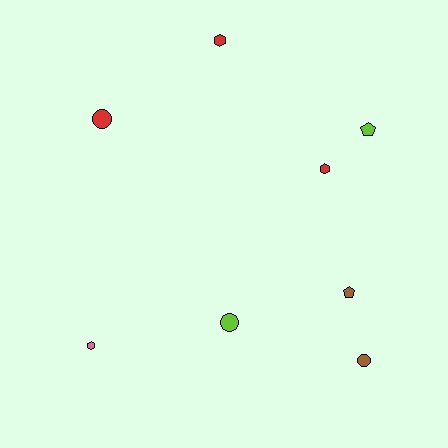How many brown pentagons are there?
There is 1 brown pentagon.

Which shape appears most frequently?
Circle, with 3 objects.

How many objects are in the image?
There are 8 objects.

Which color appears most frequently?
Red, with 3 objects.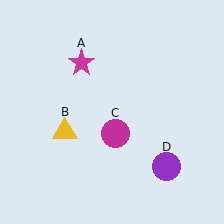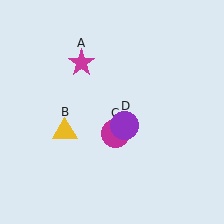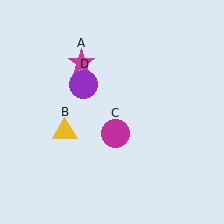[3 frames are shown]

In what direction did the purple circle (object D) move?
The purple circle (object D) moved up and to the left.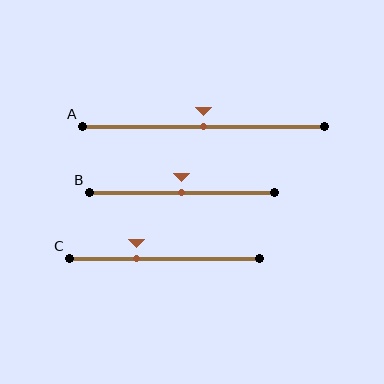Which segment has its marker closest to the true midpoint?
Segment A has its marker closest to the true midpoint.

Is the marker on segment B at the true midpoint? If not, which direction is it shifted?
Yes, the marker on segment B is at the true midpoint.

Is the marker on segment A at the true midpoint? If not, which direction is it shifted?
Yes, the marker on segment A is at the true midpoint.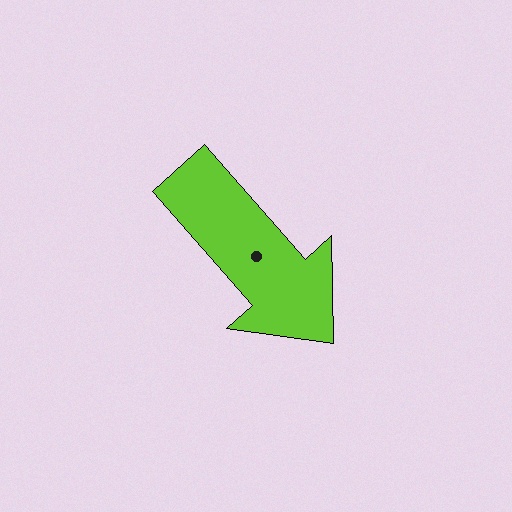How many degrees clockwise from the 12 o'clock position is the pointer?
Approximately 139 degrees.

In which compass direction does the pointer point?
Southeast.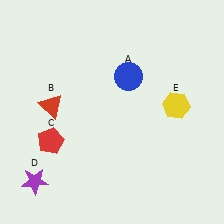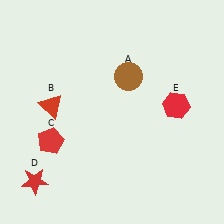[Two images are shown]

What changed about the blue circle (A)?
In Image 1, A is blue. In Image 2, it changed to brown.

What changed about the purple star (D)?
In Image 1, D is purple. In Image 2, it changed to red.